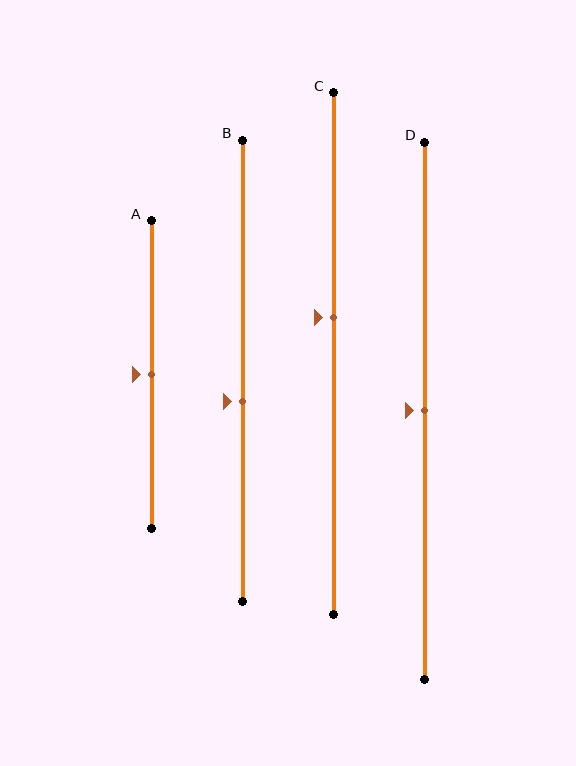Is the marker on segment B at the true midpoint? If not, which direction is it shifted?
No, the marker on segment B is shifted downward by about 7% of the segment length.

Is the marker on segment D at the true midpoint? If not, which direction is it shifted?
Yes, the marker on segment D is at the true midpoint.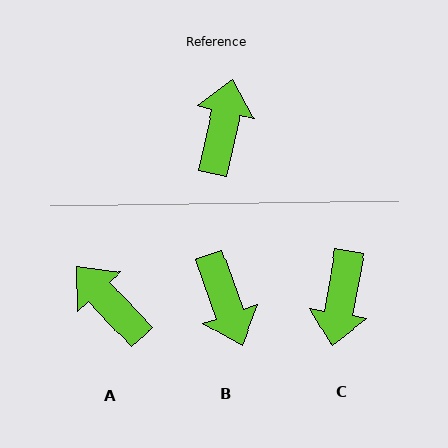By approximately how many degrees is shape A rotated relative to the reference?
Approximately 55 degrees counter-clockwise.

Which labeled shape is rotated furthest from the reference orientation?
C, about 178 degrees away.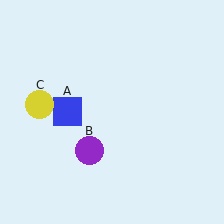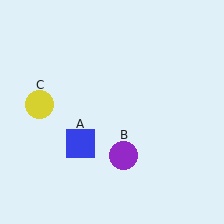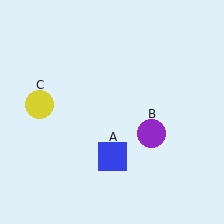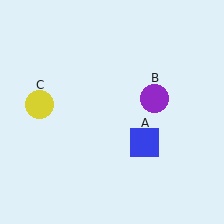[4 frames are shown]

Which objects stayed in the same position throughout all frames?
Yellow circle (object C) remained stationary.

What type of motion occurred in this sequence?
The blue square (object A), purple circle (object B) rotated counterclockwise around the center of the scene.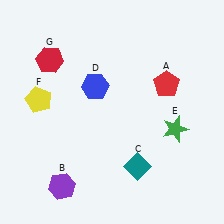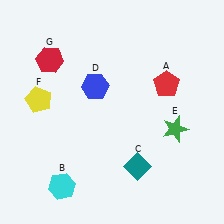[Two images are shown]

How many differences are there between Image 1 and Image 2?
There is 1 difference between the two images.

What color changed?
The hexagon (B) changed from purple in Image 1 to cyan in Image 2.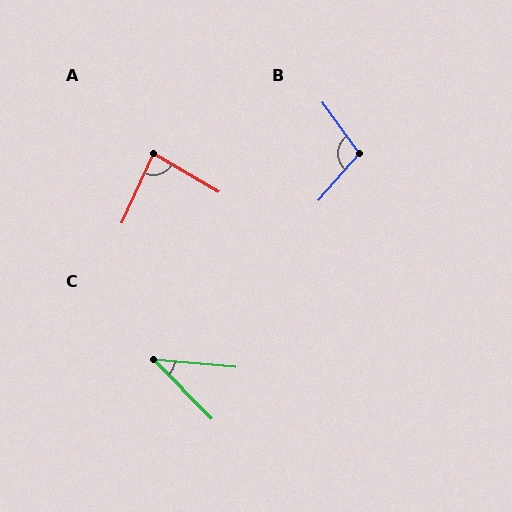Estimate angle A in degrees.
Approximately 84 degrees.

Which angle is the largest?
B, at approximately 103 degrees.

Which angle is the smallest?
C, at approximately 41 degrees.